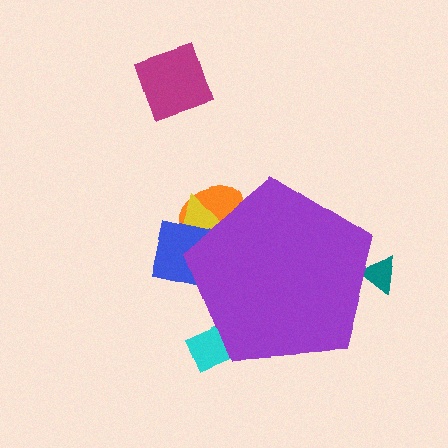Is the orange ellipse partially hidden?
Yes, the orange ellipse is partially hidden behind the purple pentagon.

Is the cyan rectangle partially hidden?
Yes, the cyan rectangle is partially hidden behind the purple pentagon.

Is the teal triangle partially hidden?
Yes, the teal triangle is partially hidden behind the purple pentagon.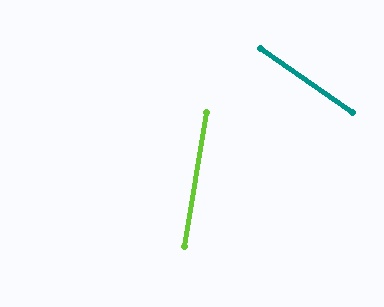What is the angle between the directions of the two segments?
Approximately 64 degrees.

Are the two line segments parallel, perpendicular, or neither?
Neither parallel nor perpendicular — they differ by about 64°.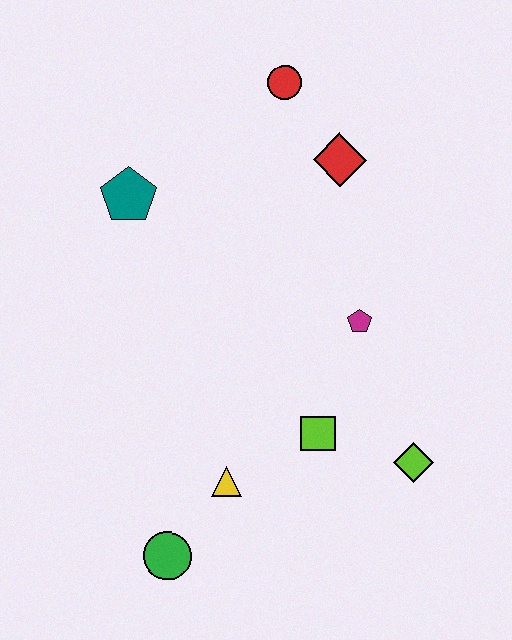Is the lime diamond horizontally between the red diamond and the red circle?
No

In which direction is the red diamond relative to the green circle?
The red diamond is above the green circle.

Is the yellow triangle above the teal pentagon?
No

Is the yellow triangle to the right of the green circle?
Yes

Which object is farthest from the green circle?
The red circle is farthest from the green circle.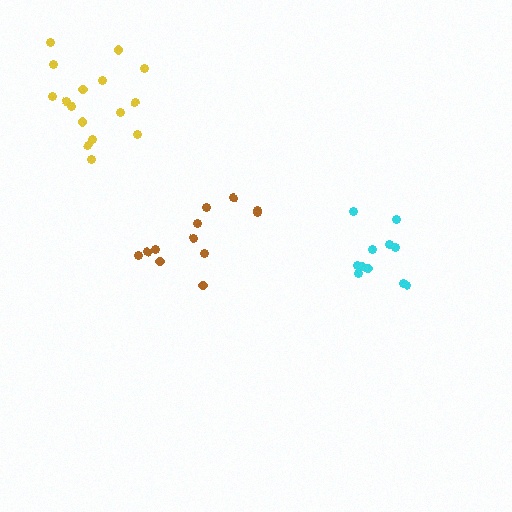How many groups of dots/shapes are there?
There are 3 groups.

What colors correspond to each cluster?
The clusters are colored: brown, yellow, cyan.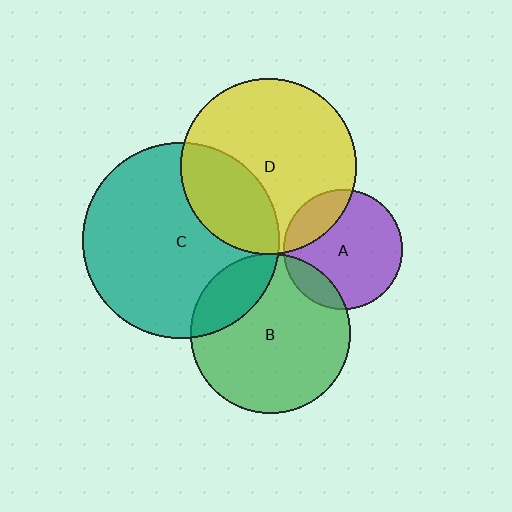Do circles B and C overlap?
Yes.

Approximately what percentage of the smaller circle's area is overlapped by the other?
Approximately 20%.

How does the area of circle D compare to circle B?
Approximately 1.2 times.